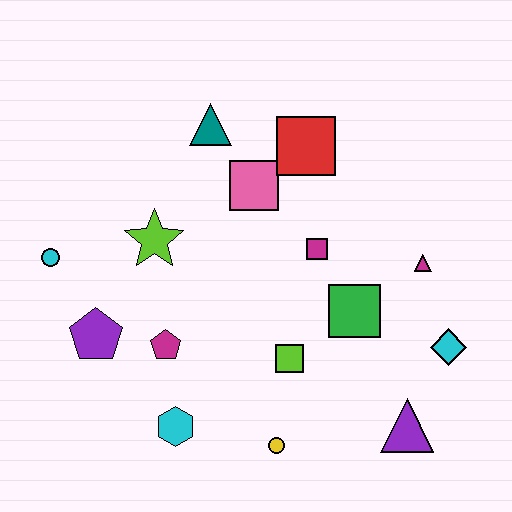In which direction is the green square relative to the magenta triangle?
The green square is to the left of the magenta triangle.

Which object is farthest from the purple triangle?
The cyan circle is farthest from the purple triangle.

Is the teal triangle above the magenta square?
Yes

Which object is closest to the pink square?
The red square is closest to the pink square.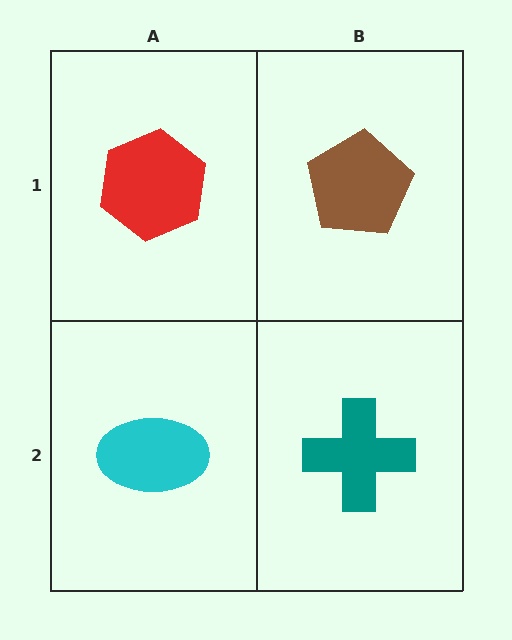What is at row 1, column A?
A red hexagon.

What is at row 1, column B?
A brown pentagon.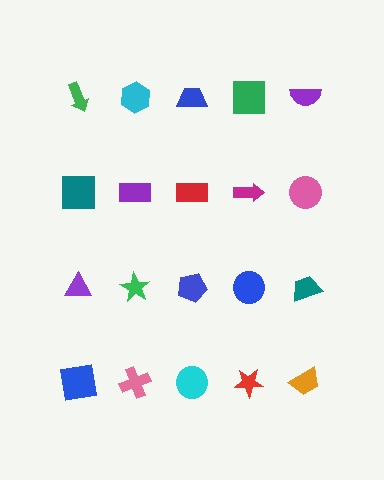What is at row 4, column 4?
A red star.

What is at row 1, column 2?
A cyan hexagon.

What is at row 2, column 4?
A magenta arrow.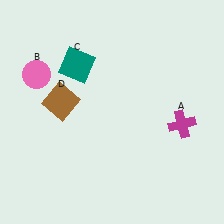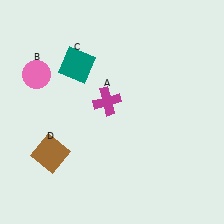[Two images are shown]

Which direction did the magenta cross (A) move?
The magenta cross (A) moved left.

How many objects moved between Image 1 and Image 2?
2 objects moved between the two images.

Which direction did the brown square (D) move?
The brown square (D) moved down.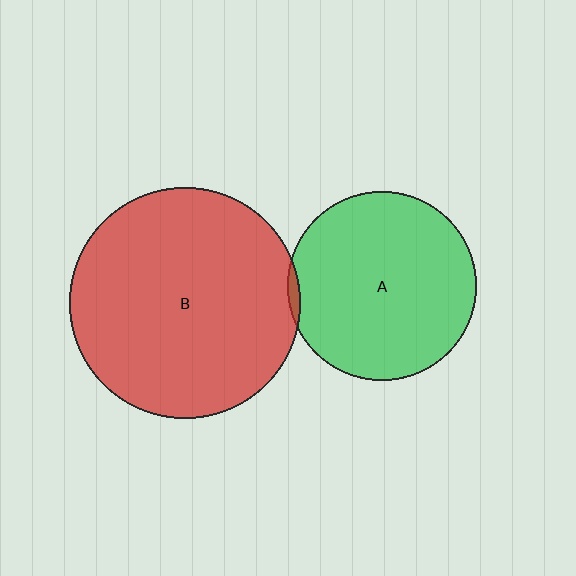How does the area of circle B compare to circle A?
Approximately 1.5 times.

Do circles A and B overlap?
Yes.